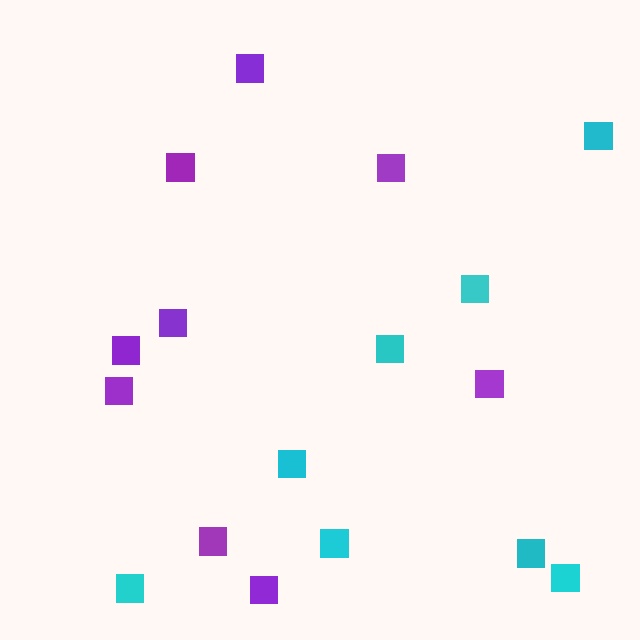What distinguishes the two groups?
There are 2 groups: one group of purple squares (9) and one group of cyan squares (8).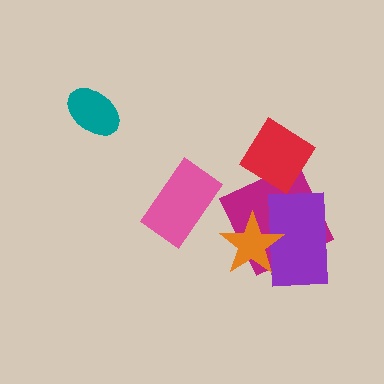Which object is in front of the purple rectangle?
The orange star is in front of the purple rectangle.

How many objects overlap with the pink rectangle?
0 objects overlap with the pink rectangle.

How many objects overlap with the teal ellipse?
0 objects overlap with the teal ellipse.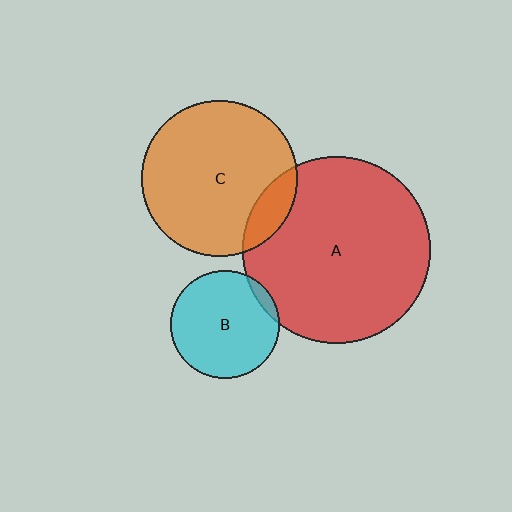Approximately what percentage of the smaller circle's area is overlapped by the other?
Approximately 5%.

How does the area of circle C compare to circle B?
Approximately 2.1 times.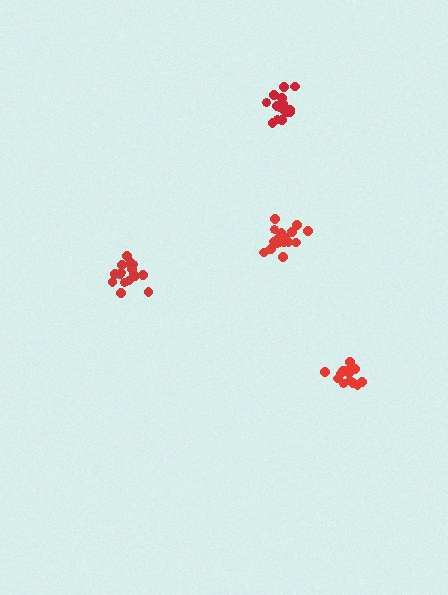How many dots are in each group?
Group 1: 14 dots, Group 2: 16 dots, Group 3: 17 dots, Group 4: 20 dots (67 total).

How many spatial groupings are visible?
There are 4 spatial groupings.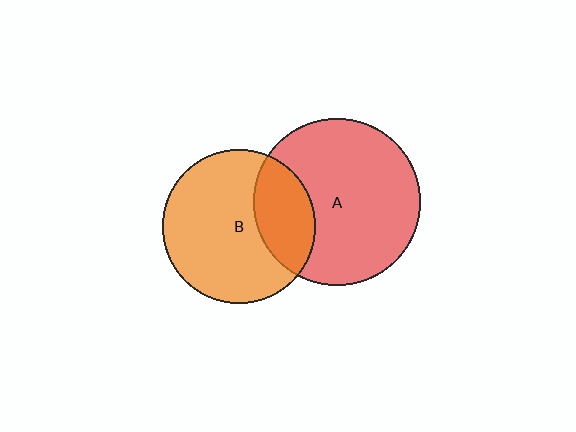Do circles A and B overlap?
Yes.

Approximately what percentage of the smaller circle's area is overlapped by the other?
Approximately 25%.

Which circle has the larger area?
Circle A (red).